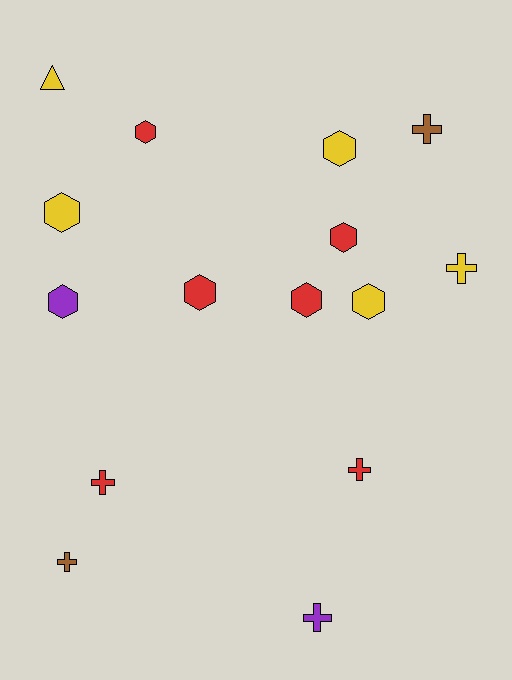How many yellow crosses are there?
There is 1 yellow cross.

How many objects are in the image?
There are 15 objects.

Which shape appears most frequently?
Hexagon, with 8 objects.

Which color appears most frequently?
Red, with 6 objects.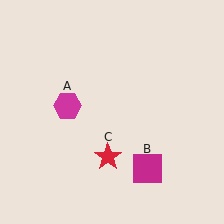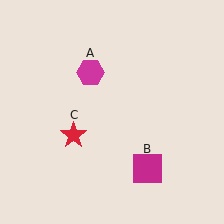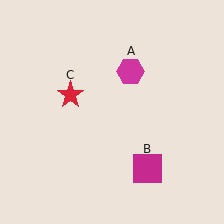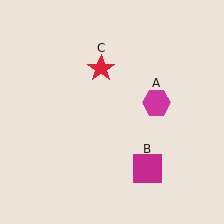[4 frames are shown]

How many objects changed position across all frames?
2 objects changed position: magenta hexagon (object A), red star (object C).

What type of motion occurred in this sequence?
The magenta hexagon (object A), red star (object C) rotated clockwise around the center of the scene.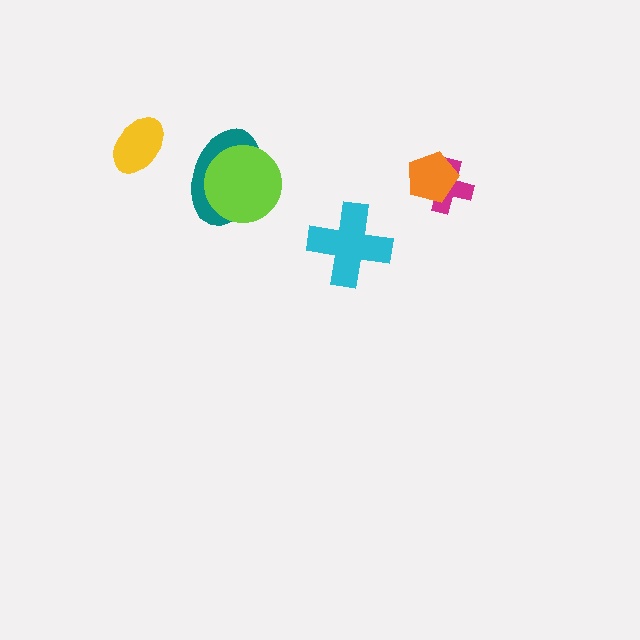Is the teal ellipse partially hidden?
Yes, it is partially covered by another shape.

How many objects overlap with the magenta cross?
1 object overlaps with the magenta cross.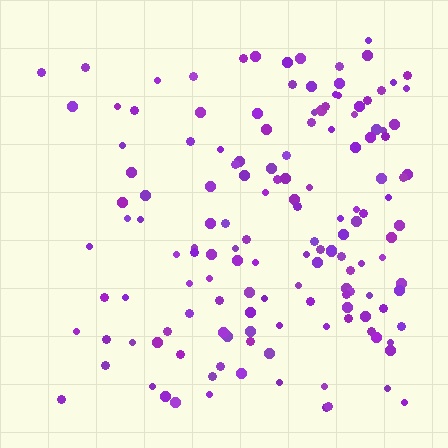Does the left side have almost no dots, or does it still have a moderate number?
Still a moderate number, just noticeably fewer than the right.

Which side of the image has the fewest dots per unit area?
The left.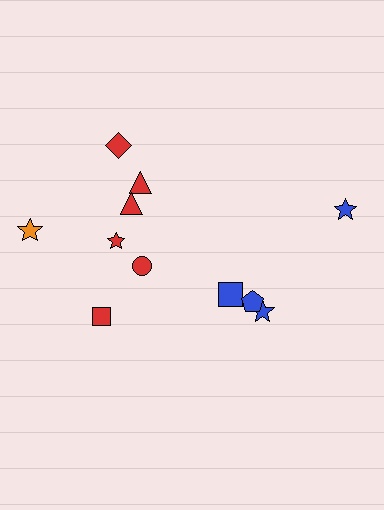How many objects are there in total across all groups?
There are 11 objects.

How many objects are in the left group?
There are 7 objects.